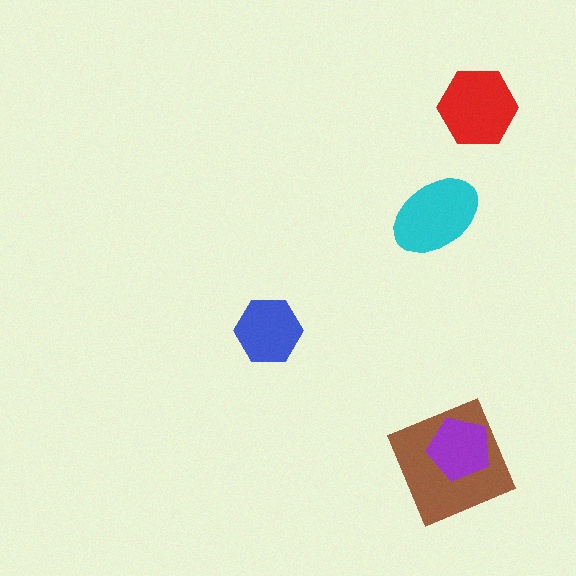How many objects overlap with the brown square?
1 object overlaps with the brown square.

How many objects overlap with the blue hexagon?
0 objects overlap with the blue hexagon.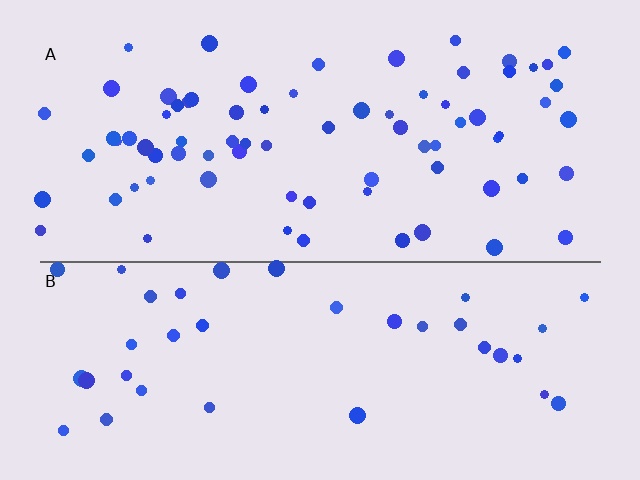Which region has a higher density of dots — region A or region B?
A (the top).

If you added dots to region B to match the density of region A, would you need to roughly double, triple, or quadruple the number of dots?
Approximately double.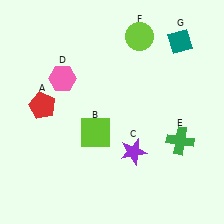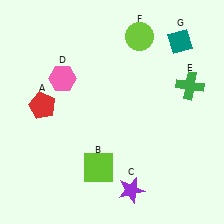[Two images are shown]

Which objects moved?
The objects that moved are: the lime square (B), the purple star (C), the green cross (E).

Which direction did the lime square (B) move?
The lime square (B) moved down.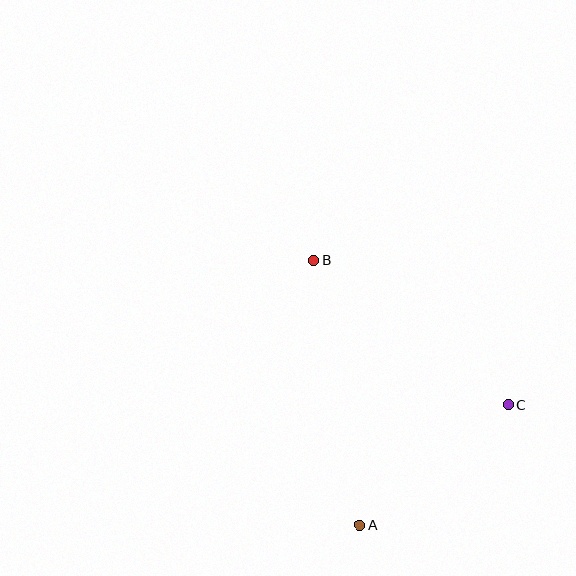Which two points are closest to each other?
Points A and C are closest to each other.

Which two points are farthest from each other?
Points A and B are farthest from each other.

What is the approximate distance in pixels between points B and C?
The distance between B and C is approximately 242 pixels.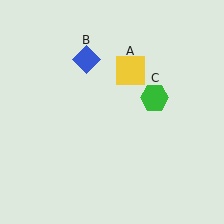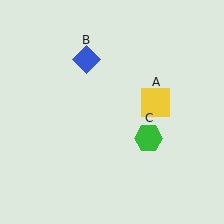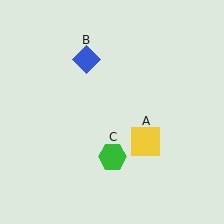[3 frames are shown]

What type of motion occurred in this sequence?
The yellow square (object A), green hexagon (object C) rotated clockwise around the center of the scene.